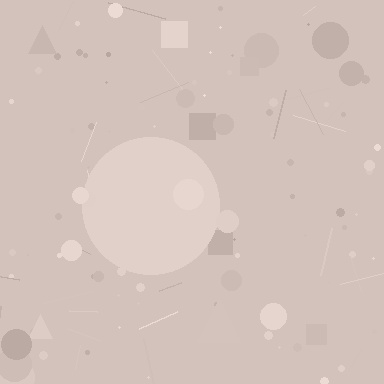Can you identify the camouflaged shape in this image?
The camouflaged shape is a circle.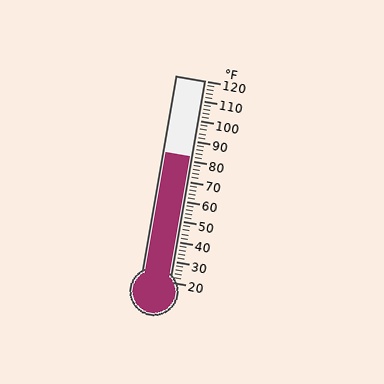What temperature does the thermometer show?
The thermometer shows approximately 82°F.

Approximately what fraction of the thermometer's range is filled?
The thermometer is filled to approximately 60% of its range.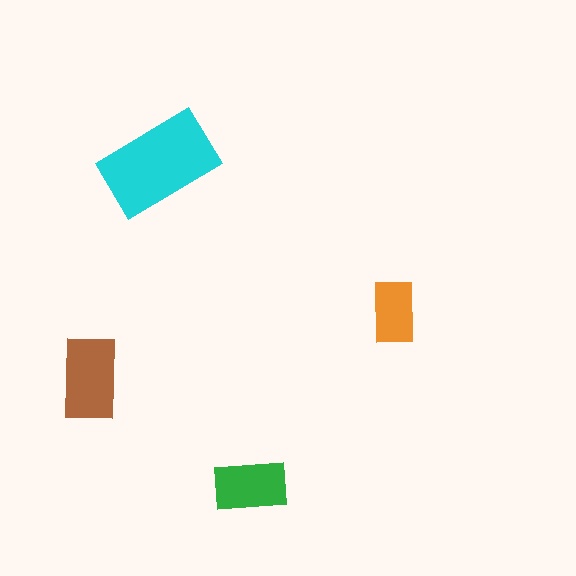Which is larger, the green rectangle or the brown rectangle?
The brown one.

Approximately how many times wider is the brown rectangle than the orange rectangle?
About 1.5 times wider.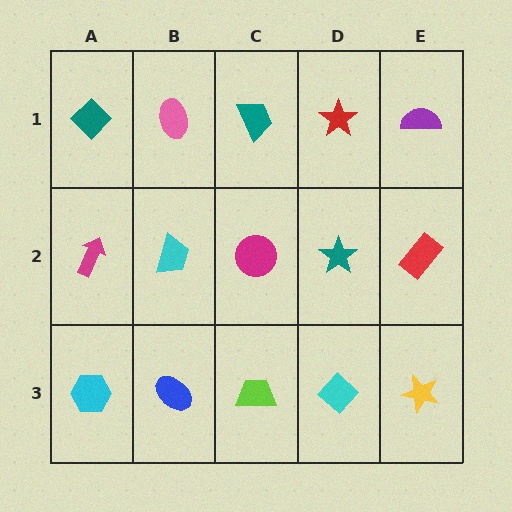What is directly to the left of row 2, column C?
A cyan trapezoid.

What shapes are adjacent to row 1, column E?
A red rectangle (row 2, column E), a red star (row 1, column D).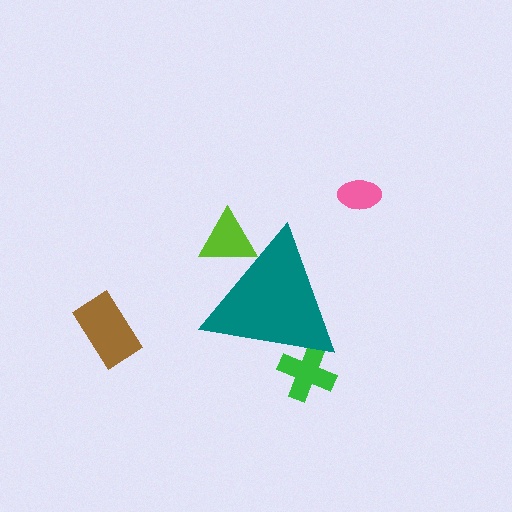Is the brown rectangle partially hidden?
No, the brown rectangle is fully visible.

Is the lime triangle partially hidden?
Yes, the lime triangle is partially hidden behind the teal triangle.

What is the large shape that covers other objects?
A teal triangle.